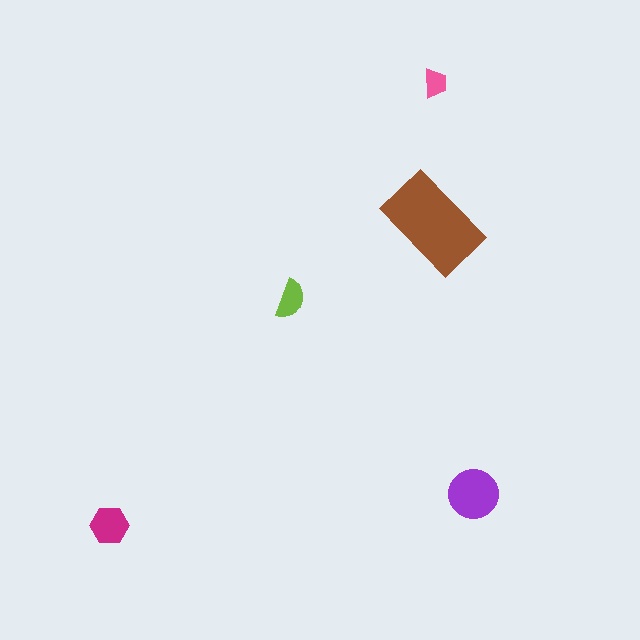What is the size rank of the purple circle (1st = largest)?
2nd.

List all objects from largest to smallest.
The brown rectangle, the purple circle, the magenta hexagon, the lime semicircle, the pink trapezoid.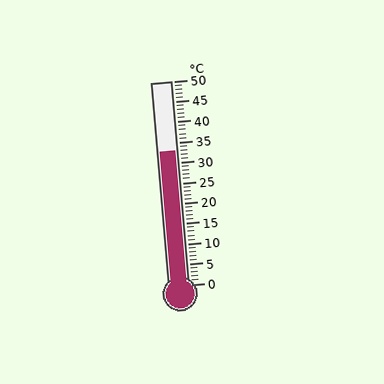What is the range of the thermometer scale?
The thermometer scale ranges from 0°C to 50°C.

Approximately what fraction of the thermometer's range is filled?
The thermometer is filled to approximately 65% of its range.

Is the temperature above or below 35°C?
The temperature is below 35°C.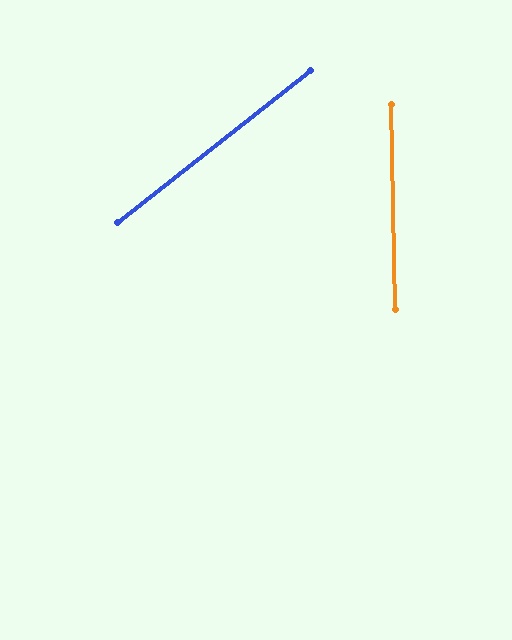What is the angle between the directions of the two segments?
Approximately 53 degrees.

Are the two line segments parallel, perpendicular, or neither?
Neither parallel nor perpendicular — they differ by about 53°.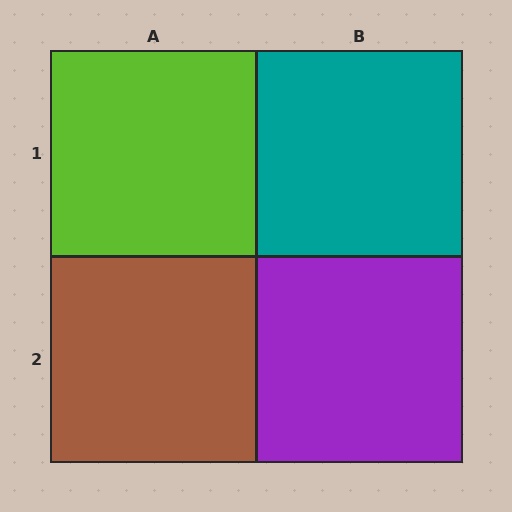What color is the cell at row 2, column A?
Brown.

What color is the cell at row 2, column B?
Purple.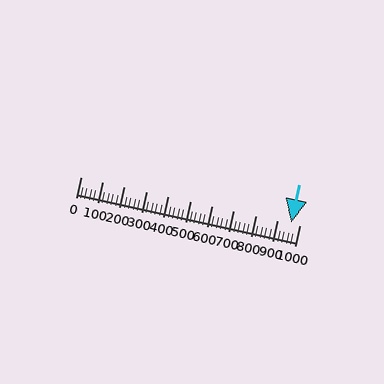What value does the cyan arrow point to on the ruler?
The cyan arrow points to approximately 960.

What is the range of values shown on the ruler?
The ruler shows values from 0 to 1000.